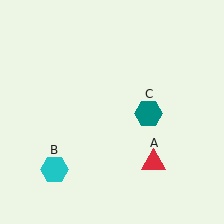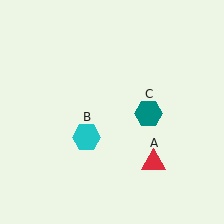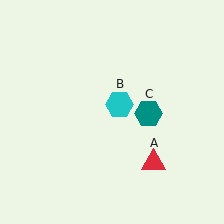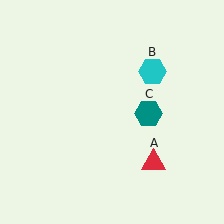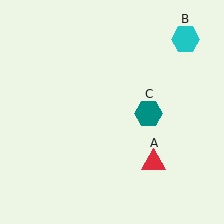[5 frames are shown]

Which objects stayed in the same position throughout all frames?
Red triangle (object A) and teal hexagon (object C) remained stationary.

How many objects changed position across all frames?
1 object changed position: cyan hexagon (object B).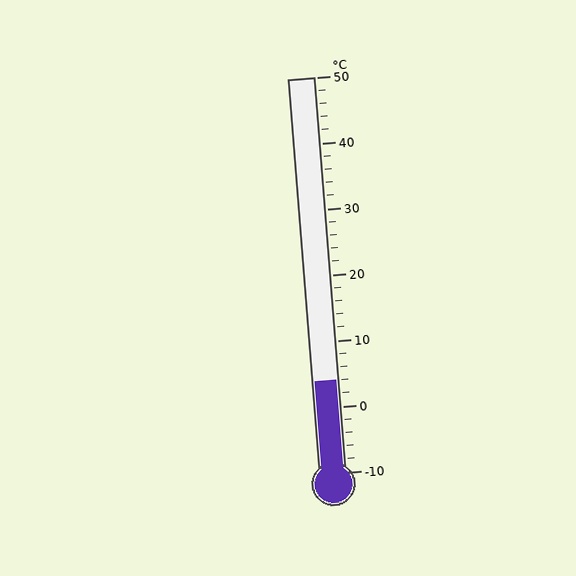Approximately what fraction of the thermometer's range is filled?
The thermometer is filled to approximately 25% of its range.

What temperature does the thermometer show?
The thermometer shows approximately 4°C.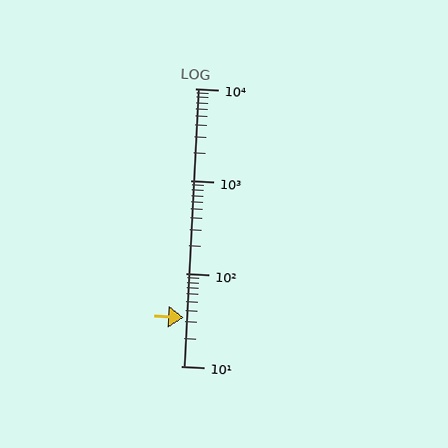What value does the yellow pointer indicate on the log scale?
The pointer indicates approximately 33.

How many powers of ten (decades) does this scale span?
The scale spans 3 decades, from 10 to 10000.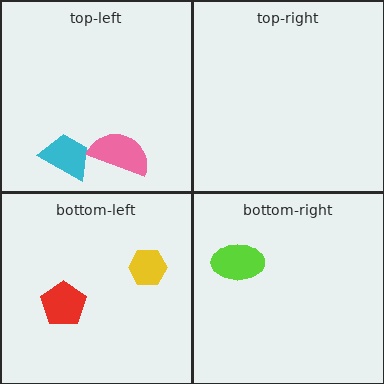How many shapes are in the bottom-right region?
1.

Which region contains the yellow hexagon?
The bottom-left region.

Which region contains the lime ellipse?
The bottom-right region.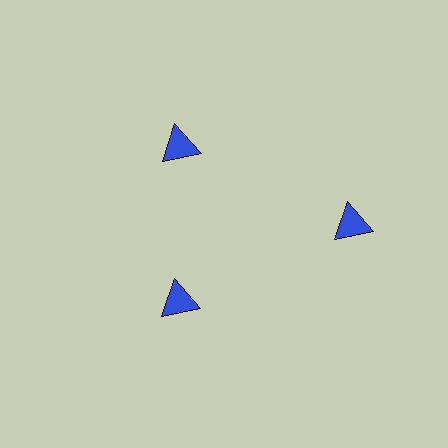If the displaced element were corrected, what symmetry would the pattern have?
It would have 3-fold rotational symmetry — the pattern would map onto itself every 120 degrees.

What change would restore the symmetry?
The symmetry would be restored by moving it inward, back onto the ring so that all 3 triangles sit at equal angles and equal distance from the center.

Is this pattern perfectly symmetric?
No. The 3 blue triangles are arranged in a ring, but one element near the 3 o'clock position is pushed outward from the center, breaking the 3-fold rotational symmetry.